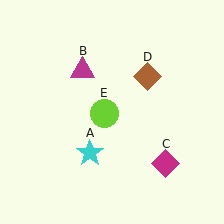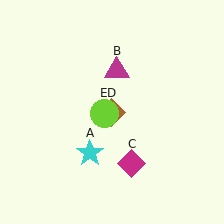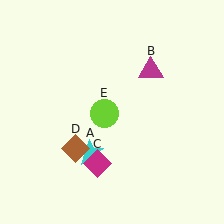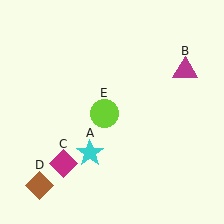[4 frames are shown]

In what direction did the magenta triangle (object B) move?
The magenta triangle (object B) moved right.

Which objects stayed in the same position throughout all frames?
Cyan star (object A) and lime circle (object E) remained stationary.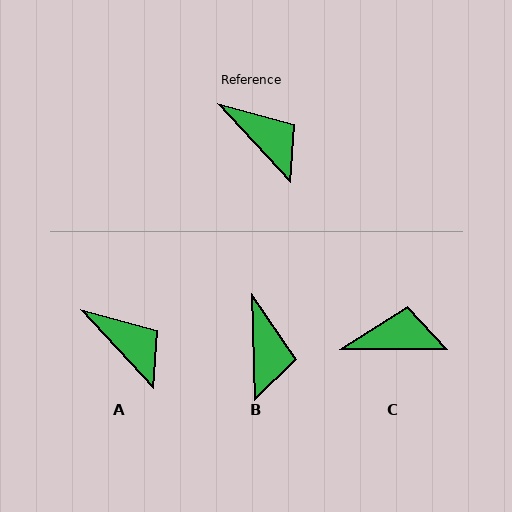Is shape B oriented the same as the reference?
No, it is off by about 41 degrees.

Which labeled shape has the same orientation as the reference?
A.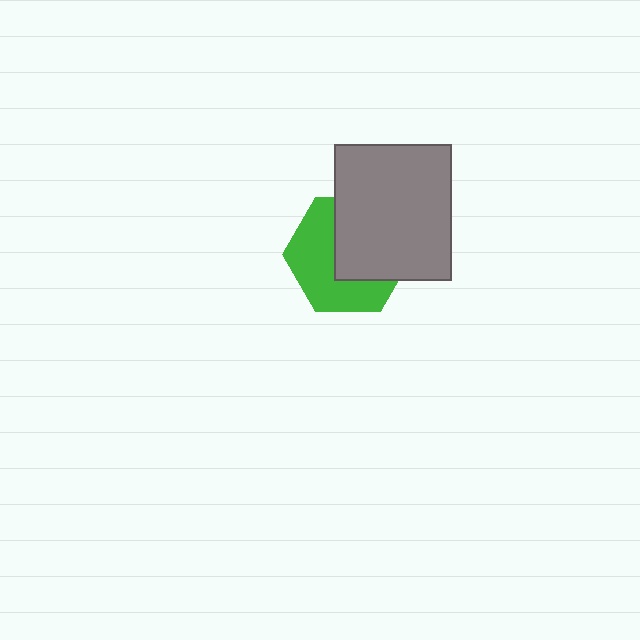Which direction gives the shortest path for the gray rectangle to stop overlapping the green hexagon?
Moving toward the upper-right gives the shortest separation.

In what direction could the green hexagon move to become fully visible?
The green hexagon could move toward the lower-left. That would shift it out from behind the gray rectangle entirely.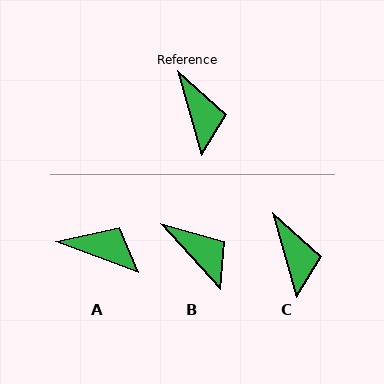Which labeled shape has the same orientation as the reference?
C.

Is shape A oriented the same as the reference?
No, it is off by about 54 degrees.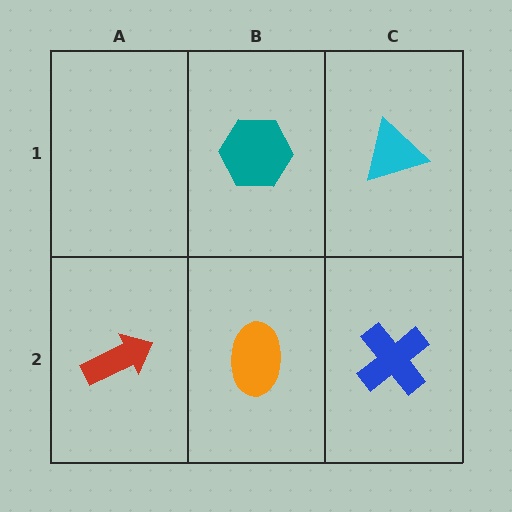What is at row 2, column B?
An orange ellipse.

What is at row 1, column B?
A teal hexagon.